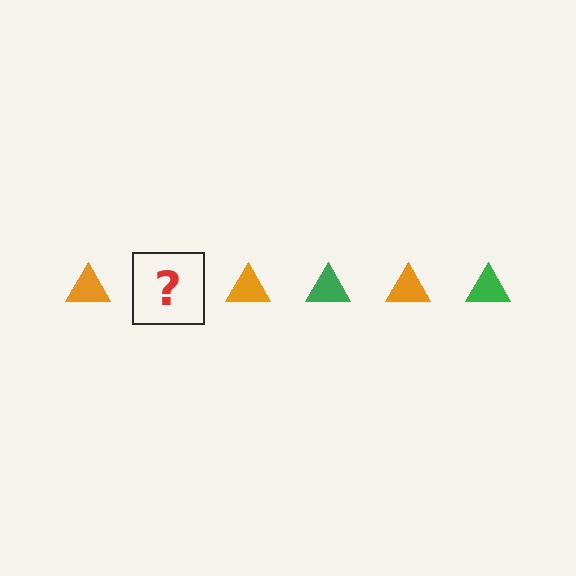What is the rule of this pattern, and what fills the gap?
The rule is that the pattern cycles through orange, green triangles. The gap should be filled with a green triangle.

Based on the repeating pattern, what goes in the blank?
The blank should be a green triangle.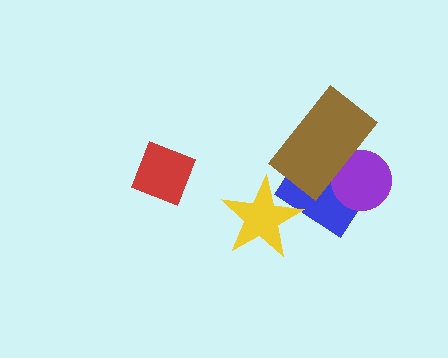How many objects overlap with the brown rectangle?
2 objects overlap with the brown rectangle.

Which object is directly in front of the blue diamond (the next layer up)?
The purple circle is directly in front of the blue diamond.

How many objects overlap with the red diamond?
0 objects overlap with the red diamond.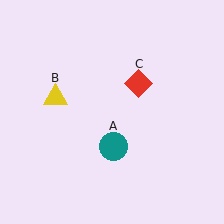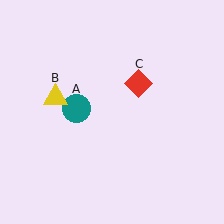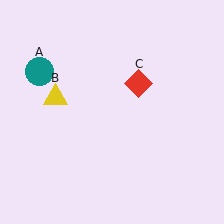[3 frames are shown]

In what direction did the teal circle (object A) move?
The teal circle (object A) moved up and to the left.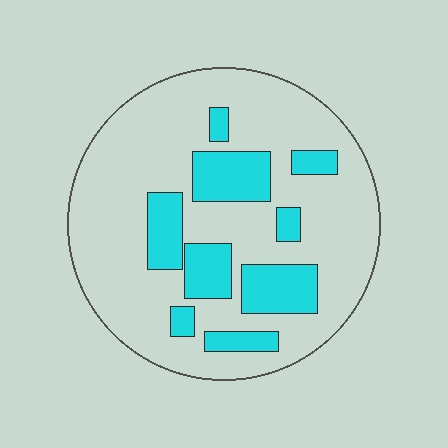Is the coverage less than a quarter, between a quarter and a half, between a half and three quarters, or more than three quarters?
Less than a quarter.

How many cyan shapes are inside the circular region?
9.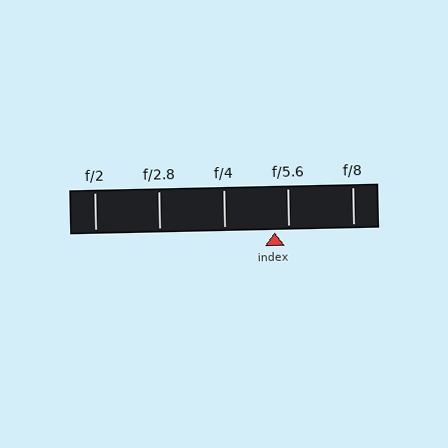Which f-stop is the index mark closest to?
The index mark is closest to f/5.6.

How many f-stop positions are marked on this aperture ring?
There are 5 f-stop positions marked.